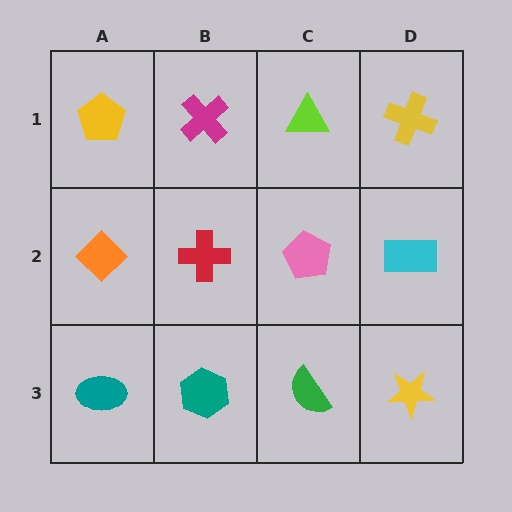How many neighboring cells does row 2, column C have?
4.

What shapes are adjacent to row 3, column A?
An orange diamond (row 2, column A), a teal hexagon (row 3, column B).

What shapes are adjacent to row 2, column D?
A yellow cross (row 1, column D), a yellow star (row 3, column D), a pink pentagon (row 2, column C).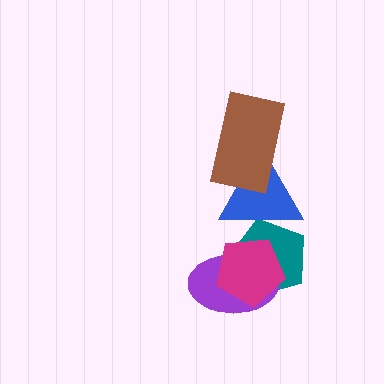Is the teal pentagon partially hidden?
Yes, it is partially covered by another shape.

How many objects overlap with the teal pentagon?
3 objects overlap with the teal pentagon.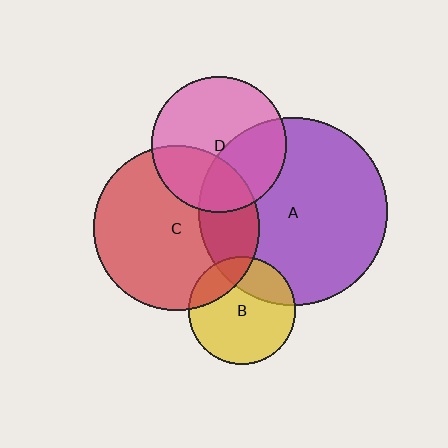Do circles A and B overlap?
Yes.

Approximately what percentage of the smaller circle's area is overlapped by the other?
Approximately 25%.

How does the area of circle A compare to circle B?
Approximately 3.1 times.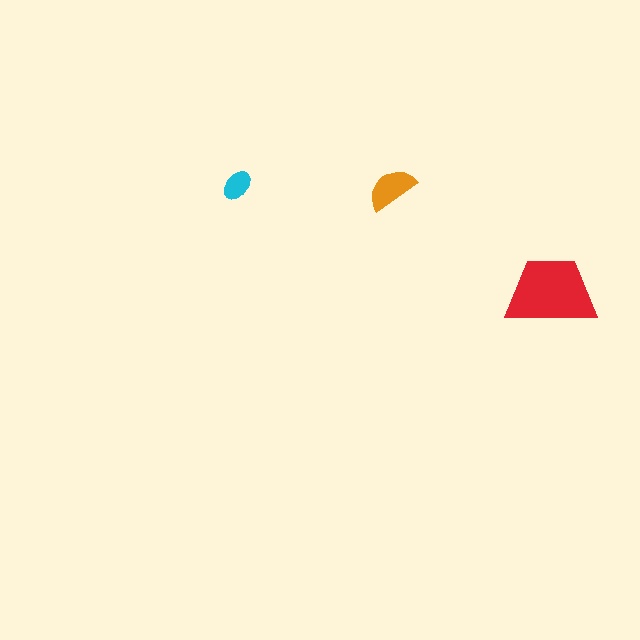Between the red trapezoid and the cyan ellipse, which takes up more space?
The red trapezoid.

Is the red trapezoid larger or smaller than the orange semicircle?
Larger.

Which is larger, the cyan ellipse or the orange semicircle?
The orange semicircle.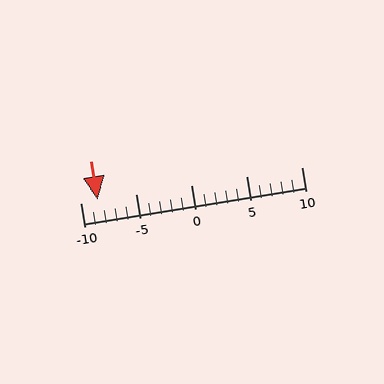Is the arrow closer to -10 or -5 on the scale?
The arrow is closer to -10.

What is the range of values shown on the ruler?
The ruler shows values from -10 to 10.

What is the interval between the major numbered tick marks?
The major tick marks are spaced 5 units apart.